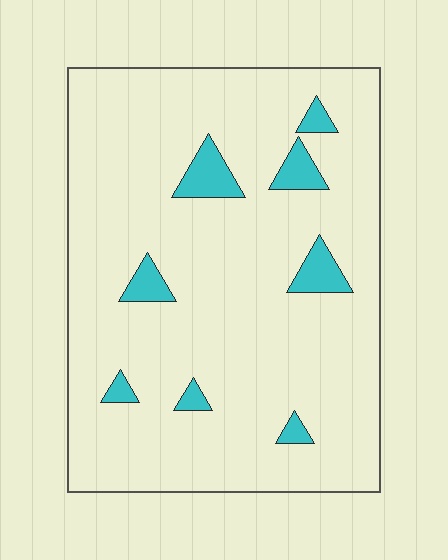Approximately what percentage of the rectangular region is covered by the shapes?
Approximately 10%.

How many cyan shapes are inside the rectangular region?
8.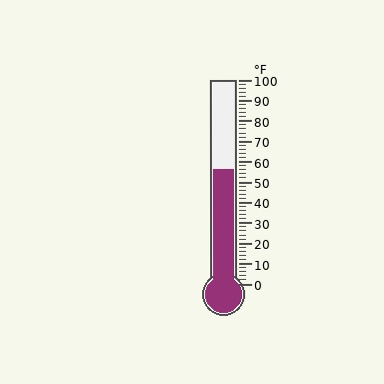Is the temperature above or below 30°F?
The temperature is above 30°F.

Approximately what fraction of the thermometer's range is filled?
The thermometer is filled to approximately 55% of its range.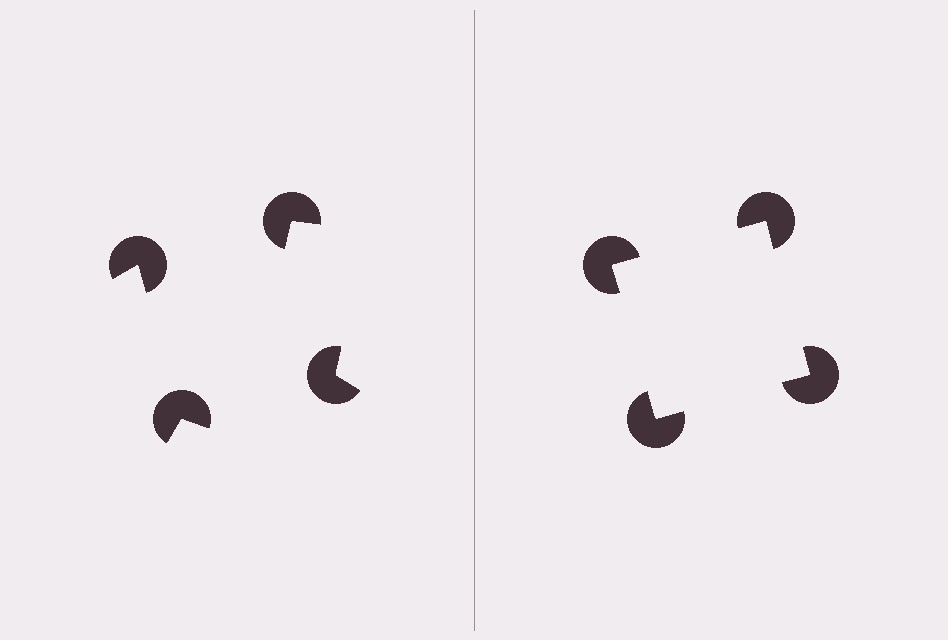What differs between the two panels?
The pac-man discs are positioned identically on both sides; only the wedge orientations differ. On the right they align to a square; on the left they are misaligned.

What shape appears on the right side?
An illusory square.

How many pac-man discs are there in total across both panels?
8 — 4 on each side.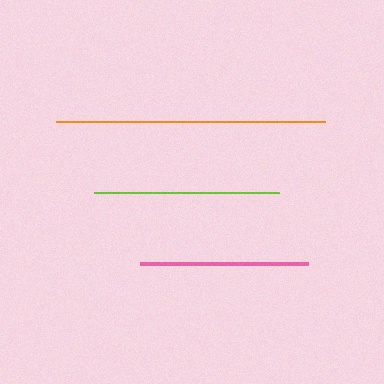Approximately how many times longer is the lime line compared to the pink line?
The lime line is approximately 1.1 times the length of the pink line.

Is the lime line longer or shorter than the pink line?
The lime line is longer than the pink line.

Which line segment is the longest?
The orange line is the longest at approximately 268 pixels.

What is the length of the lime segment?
The lime segment is approximately 185 pixels long.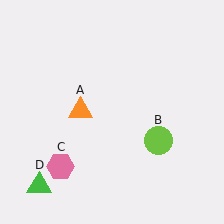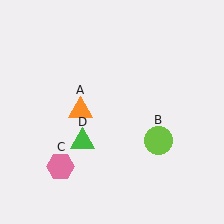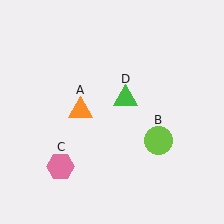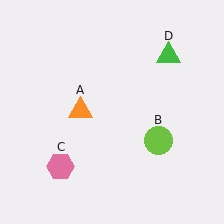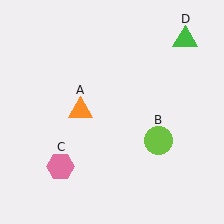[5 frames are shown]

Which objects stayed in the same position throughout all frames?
Orange triangle (object A) and lime circle (object B) and pink hexagon (object C) remained stationary.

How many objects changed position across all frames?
1 object changed position: green triangle (object D).